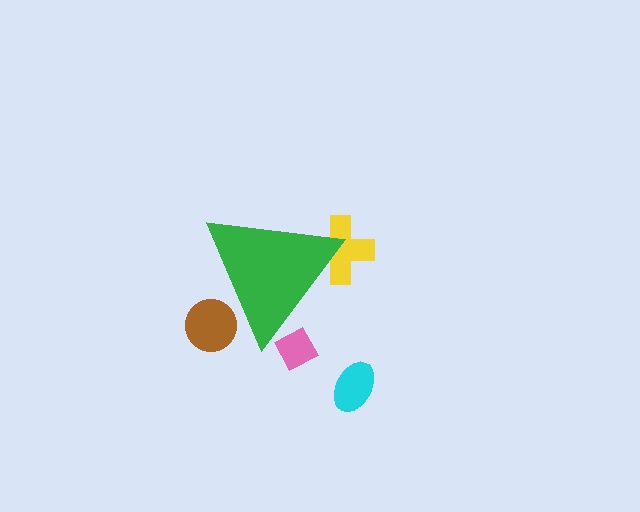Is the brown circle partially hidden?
Yes, the brown circle is partially hidden behind the green triangle.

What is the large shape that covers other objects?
A green triangle.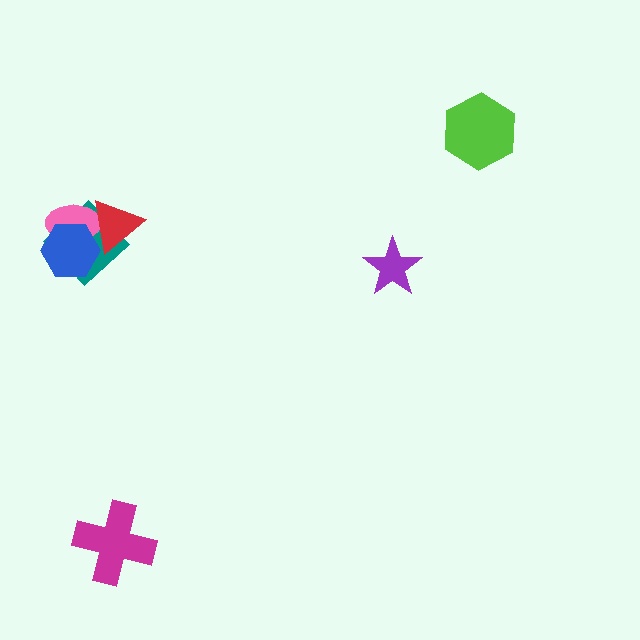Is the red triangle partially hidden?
Yes, it is partially covered by another shape.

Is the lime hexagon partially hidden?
No, no other shape covers it.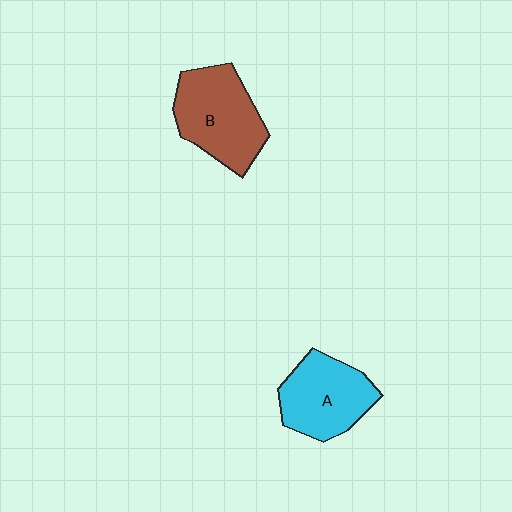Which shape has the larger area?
Shape B (brown).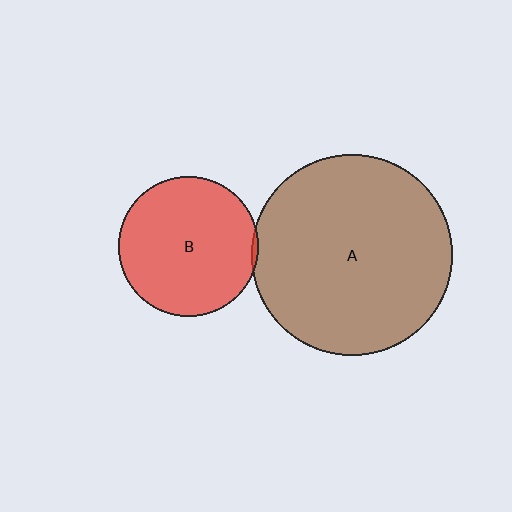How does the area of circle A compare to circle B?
Approximately 2.1 times.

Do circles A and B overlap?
Yes.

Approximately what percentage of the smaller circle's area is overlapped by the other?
Approximately 5%.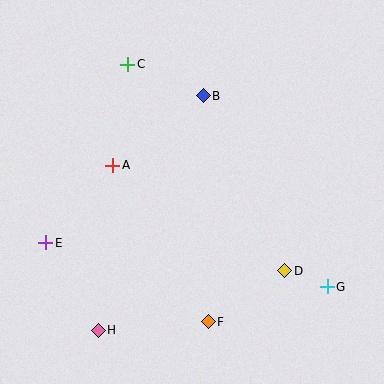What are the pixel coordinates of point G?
Point G is at (327, 287).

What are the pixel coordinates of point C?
Point C is at (128, 64).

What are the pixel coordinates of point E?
Point E is at (46, 243).